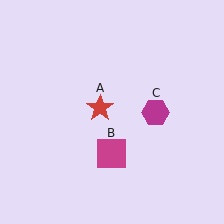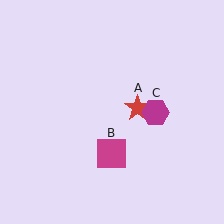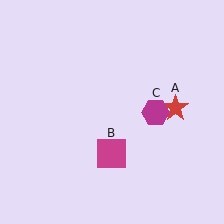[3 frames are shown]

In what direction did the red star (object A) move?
The red star (object A) moved right.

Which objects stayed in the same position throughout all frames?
Magenta square (object B) and magenta hexagon (object C) remained stationary.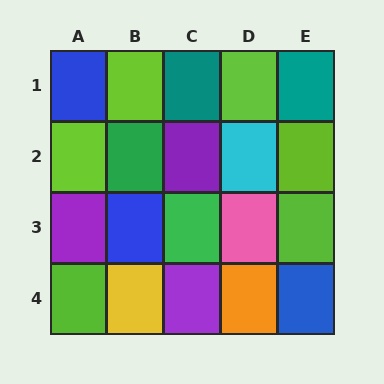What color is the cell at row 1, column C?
Teal.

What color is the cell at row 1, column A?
Blue.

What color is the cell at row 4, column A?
Lime.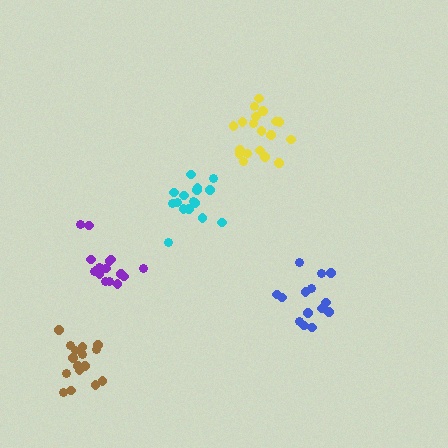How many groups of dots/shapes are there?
There are 5 groups.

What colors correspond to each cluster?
The clusters are colored: blue, cyan, purple, brown, yellow.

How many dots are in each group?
Group 1: 14 dots, Group 2: 16 dots, Group 3: 16 dots, Group 4: 16 dots, Group 5: 19 dots (81 total).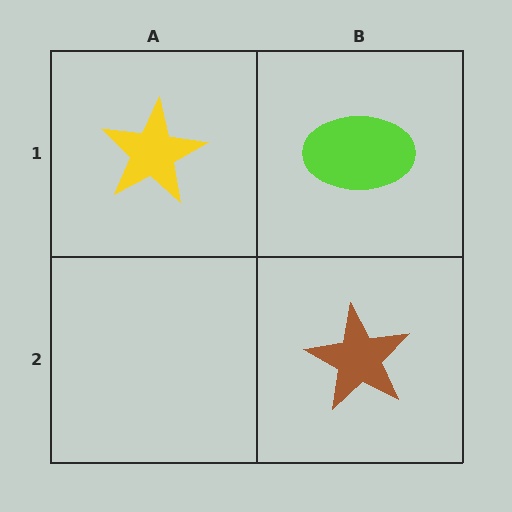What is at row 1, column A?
A yellow star.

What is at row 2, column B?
A brown star.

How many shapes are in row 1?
2 shapes.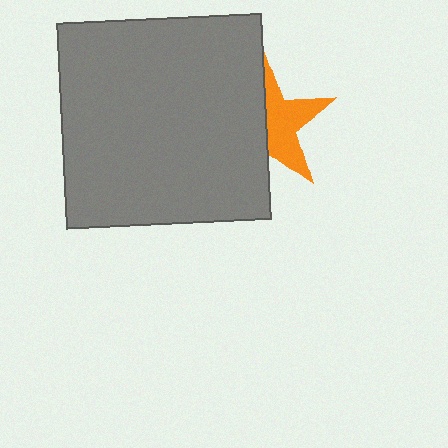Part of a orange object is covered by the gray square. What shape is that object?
It is a star.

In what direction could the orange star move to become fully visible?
The orange star could move right. That would shift it out from behind the gray square entirely.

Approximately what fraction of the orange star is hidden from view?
Roughly 50% of the orange star is hidden behind the gray square.